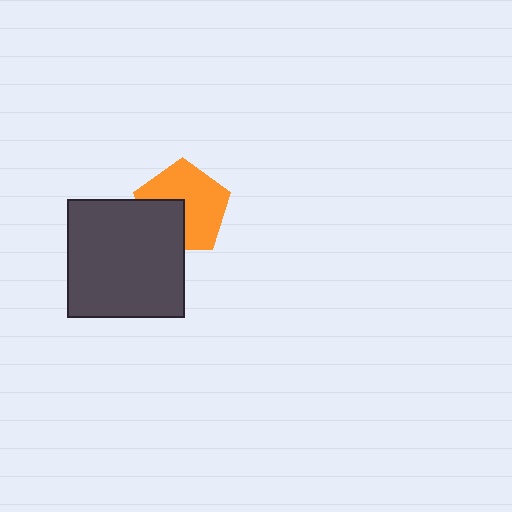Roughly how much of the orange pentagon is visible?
Most of it is visible (roughly 66%).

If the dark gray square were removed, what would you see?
You would see the complete orange pentagon.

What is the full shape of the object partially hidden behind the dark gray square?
The partially hidden object is an orange pentagon.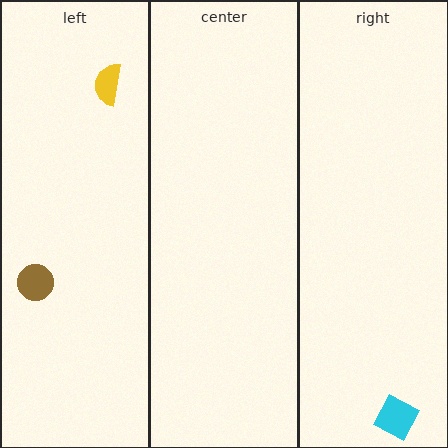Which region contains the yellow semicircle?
The left region.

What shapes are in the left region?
The brown circle, the yellow semicircle.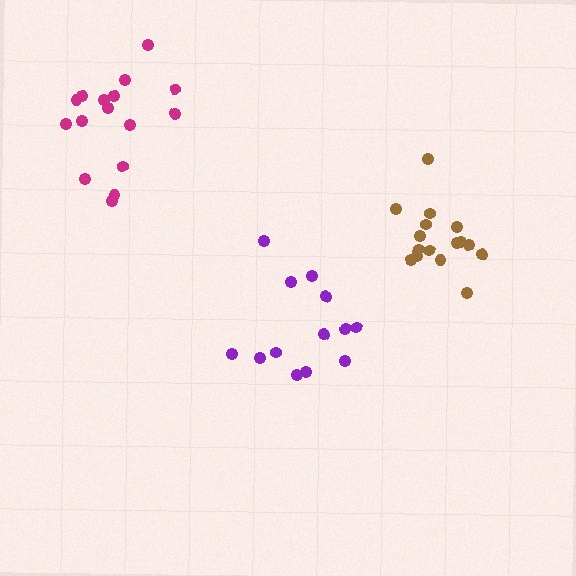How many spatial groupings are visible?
There are 3 spatial groupings.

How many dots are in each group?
Group 1: 13 dots, Group 2: 16 dots, Group 3: 16 dots (45 total).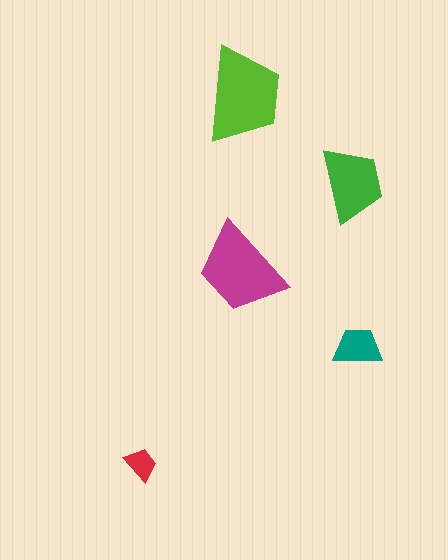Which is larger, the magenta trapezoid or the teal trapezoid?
The magenta one.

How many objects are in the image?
There are 5 objects in the image.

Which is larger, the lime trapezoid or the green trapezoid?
The lime one.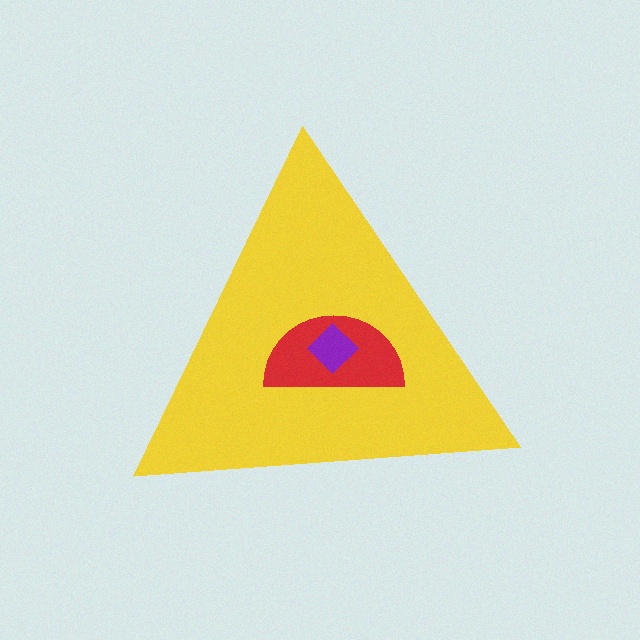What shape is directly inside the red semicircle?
The purple diamond.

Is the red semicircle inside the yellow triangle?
Yes.